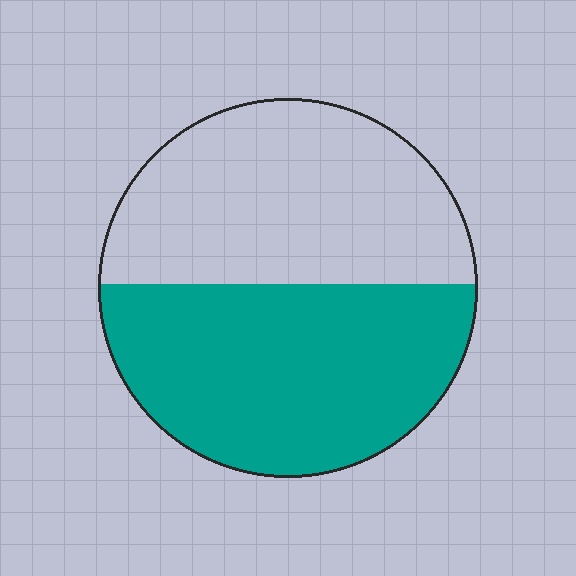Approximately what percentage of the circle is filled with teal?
Approximately 50%.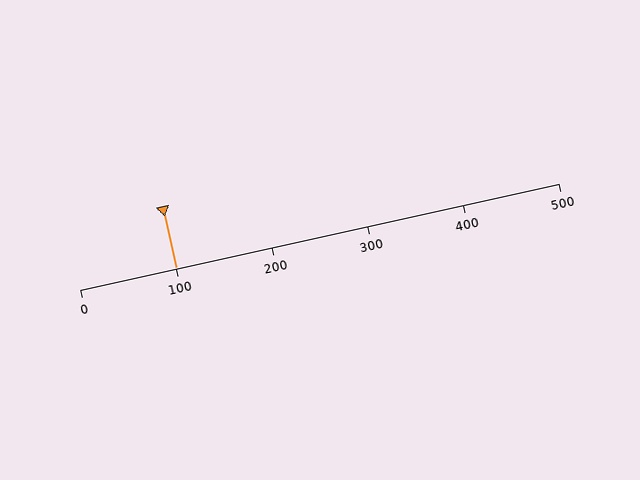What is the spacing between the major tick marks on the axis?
The major ticks are spaced 100 apart.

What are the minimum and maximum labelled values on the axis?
The axis runs from 0 to 500.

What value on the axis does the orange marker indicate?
The marker indicates approximately 100.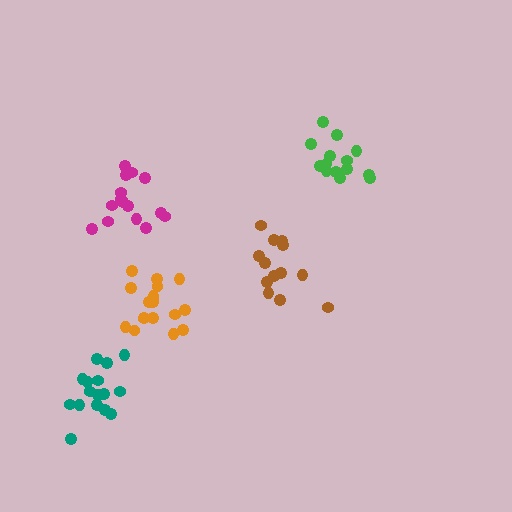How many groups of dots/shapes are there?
There are 5 groups.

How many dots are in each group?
Group 1: 14 dots, Group 2: 18 dots, Group 3: 13 dots, Group 4: 16 dots, Group 5: 15 dots (76 total).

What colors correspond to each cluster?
The clusters are colored: green, orange, brown, teal, magenta.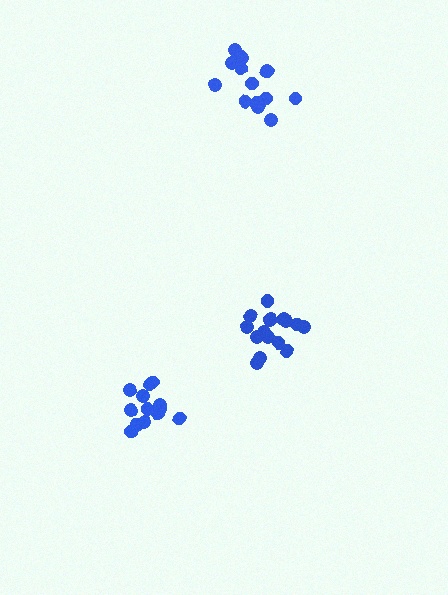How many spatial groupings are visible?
There are 3 spatial groupings.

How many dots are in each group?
Group 1: 14 dots, Group 2: 16 dots, Group 3: 13 dots (43 total).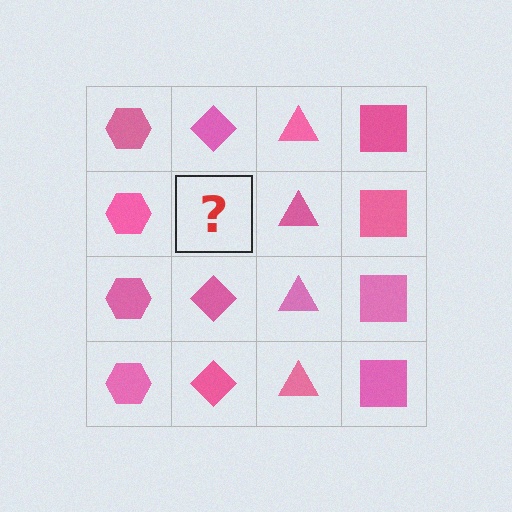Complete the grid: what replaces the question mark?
The question mark should be replaced with a pink diamond.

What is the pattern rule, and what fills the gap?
The rule is that each column has a consistent shape. The gap should be filled with a pink diamond.